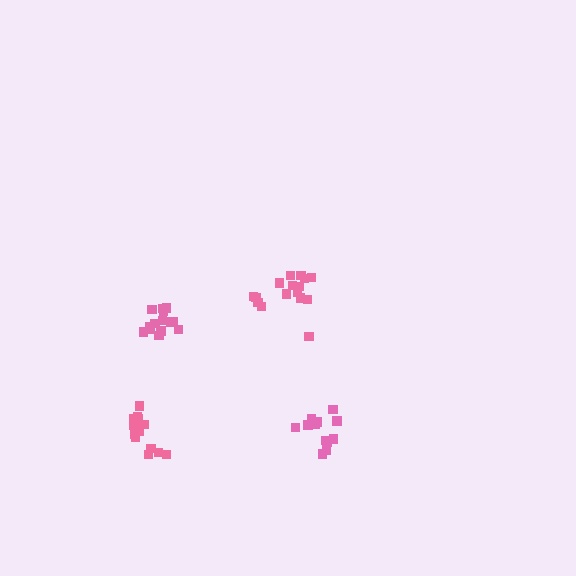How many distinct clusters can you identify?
There are 4 distinct clusters.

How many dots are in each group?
Group 1: 16 dots, Group 2: 14 dots, Group 3: 12 dots, Group 4: 14 dots (56 total).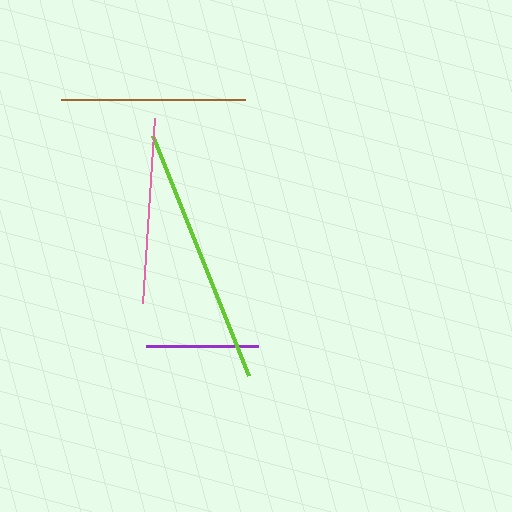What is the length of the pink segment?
The pink segment is approximately 185 pixels long.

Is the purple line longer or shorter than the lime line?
The lime line is longer than the purple line.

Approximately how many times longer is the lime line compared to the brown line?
The lime line is approximately 1.4 times the length of the brown line.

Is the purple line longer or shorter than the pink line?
The pink line is longer than the purple line.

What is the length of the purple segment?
The purple segment is approximately 111 pixels long.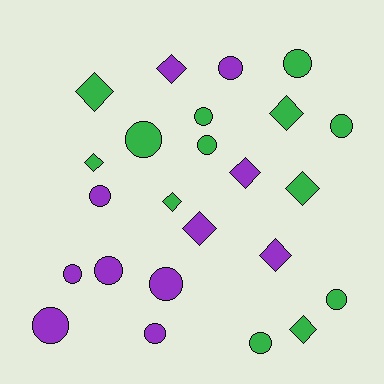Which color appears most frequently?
Green, with 13 objects.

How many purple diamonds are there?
There are 4 purple diamonds.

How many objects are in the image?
There are 24 objects.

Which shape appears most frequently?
Circle, with 14 objects.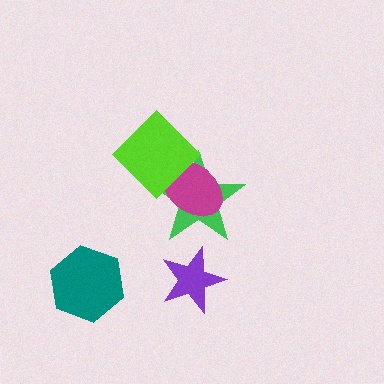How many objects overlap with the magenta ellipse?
2 objects overlap with the magenta ellipse.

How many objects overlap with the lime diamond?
2 objects overlap with the lime diamond.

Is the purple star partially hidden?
No, no other shape covers it.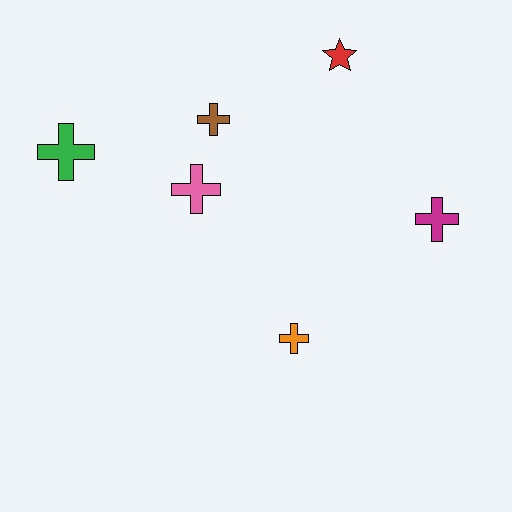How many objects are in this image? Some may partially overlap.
There are 6 objects.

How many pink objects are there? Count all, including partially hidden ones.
There is 1 pink object.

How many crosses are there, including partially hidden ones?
There are 5 crosses.